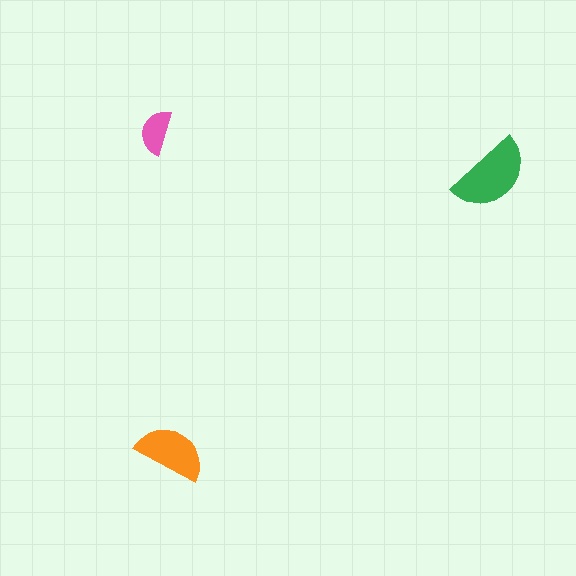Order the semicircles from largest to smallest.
the green one, the orange one, the pink one.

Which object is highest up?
The pink semicircle is topmost.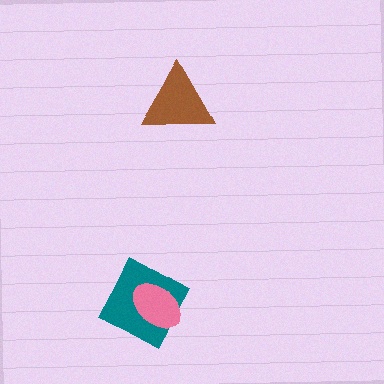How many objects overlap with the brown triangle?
0 objects overlap with the brown triangle.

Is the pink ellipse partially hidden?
No, no other shape covers it.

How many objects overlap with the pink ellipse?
1 object overlaps with the pink ellipse.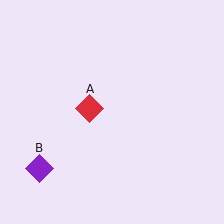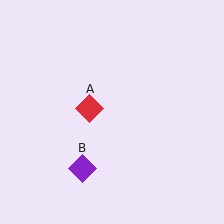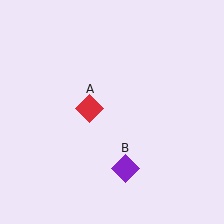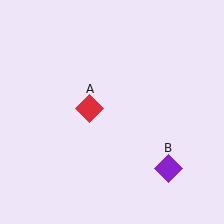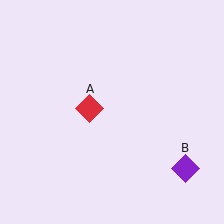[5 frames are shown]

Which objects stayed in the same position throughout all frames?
Red diamond (object A) remained stationary.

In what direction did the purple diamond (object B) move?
The purple diamond (object B) moved right.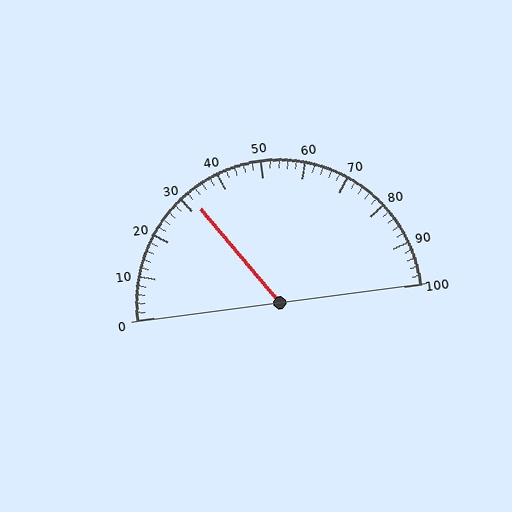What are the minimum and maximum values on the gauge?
The gauge ranges from 0 to 100.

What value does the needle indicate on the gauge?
The needle indicates approximately 32.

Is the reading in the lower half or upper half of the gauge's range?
The reading is in the lower half of the range (0 to 100).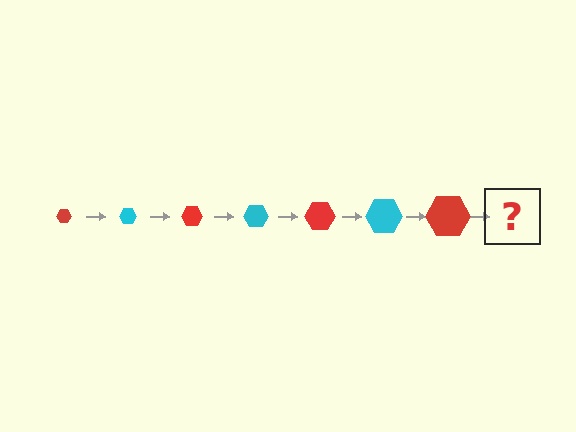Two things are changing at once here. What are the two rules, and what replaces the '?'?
The two rules are that the hexagon grows larger each step and the color cycles through red and cyan. The '?' should be a cyan hexagon, larger than the previous one.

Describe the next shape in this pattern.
It should be a cyan hexagon, larger than the previous one.